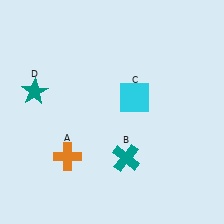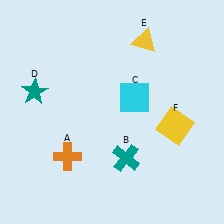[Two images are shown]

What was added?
A yellow triangle (E), a yellow square (F) were added in Image 2.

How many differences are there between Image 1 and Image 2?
There are 2 differences between the two images.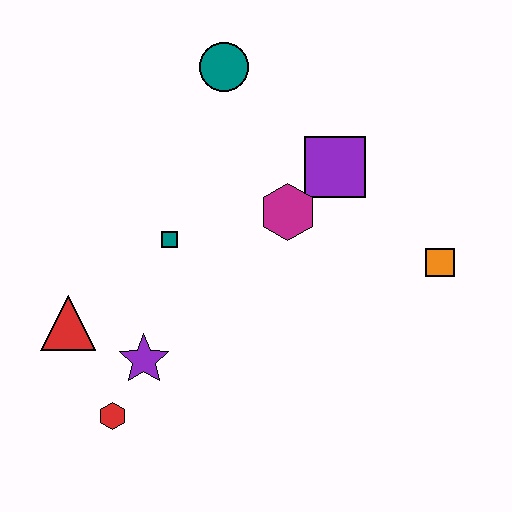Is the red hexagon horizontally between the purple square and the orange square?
No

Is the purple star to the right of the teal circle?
No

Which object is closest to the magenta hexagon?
The purple square is closest to the magenta hexagon.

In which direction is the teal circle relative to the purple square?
The teal circle is to the left of the purple square.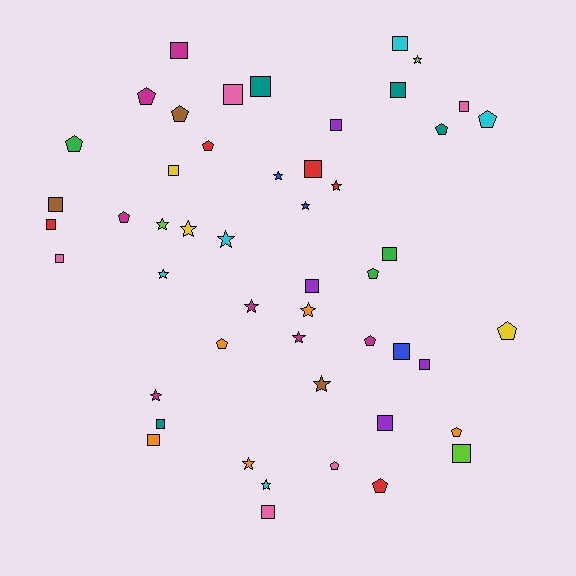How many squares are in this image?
There are 21 squares.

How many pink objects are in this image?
There are 5 pink objects.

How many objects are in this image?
There are 50 objects.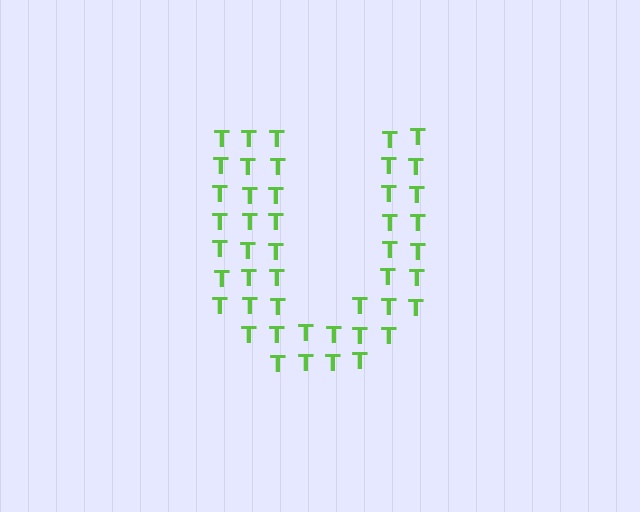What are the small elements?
The small elements are letter T's.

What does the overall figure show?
The overall figure shows the letter U.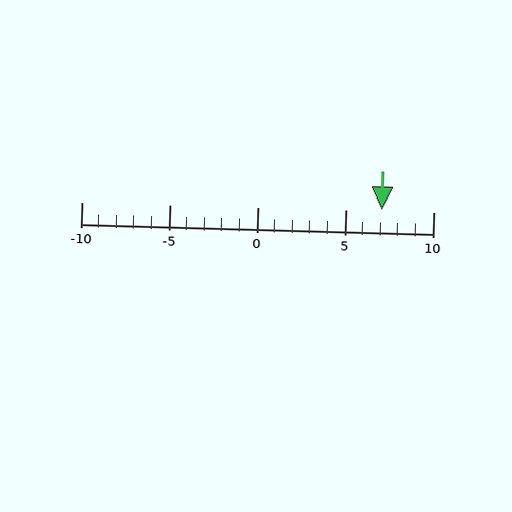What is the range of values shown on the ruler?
The ruler shows values from -10 to 10.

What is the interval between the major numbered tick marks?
The major tick marks are spaced 5 units apart.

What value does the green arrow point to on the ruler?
The green arrow points to approximately 7.